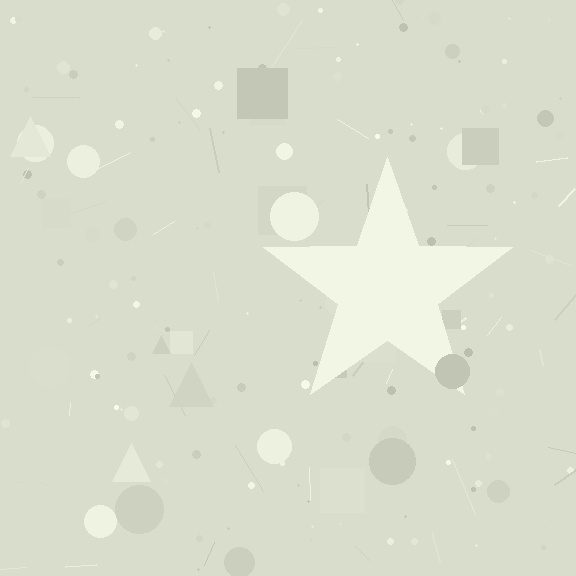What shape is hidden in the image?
A star is hidden in the image.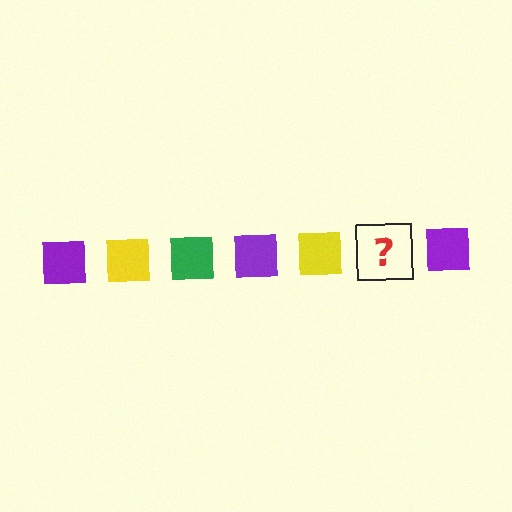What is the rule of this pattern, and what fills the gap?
The rule is that the pattern cycles through purple, yellow, green squares. The gap should be filled with a green square.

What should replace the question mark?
The question mark should be replaced with a green square.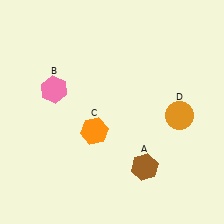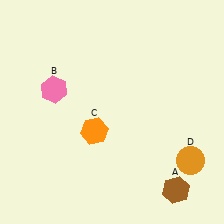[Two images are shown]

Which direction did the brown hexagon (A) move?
The brown hexagon (A) moved right.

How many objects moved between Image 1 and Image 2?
2 objects moved between the two images.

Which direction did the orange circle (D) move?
The orange circle (D) moved down.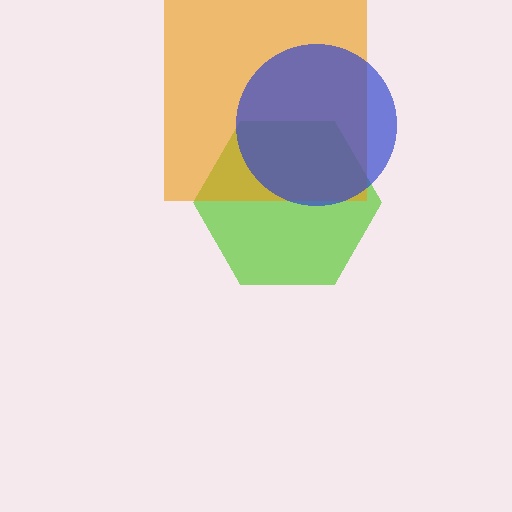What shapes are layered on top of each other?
The layered shapes are: a lime hexagon, an orange square, a blue circle.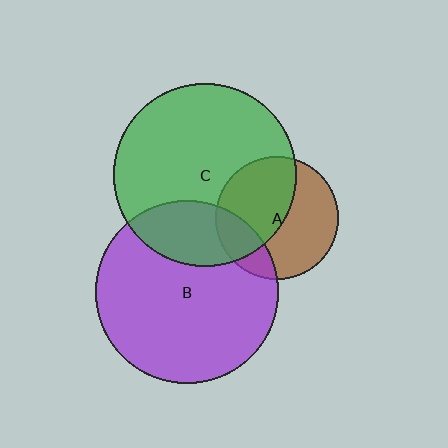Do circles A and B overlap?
Yes.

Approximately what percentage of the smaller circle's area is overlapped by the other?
Approximately 20%.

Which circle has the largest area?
Circle B (purple).